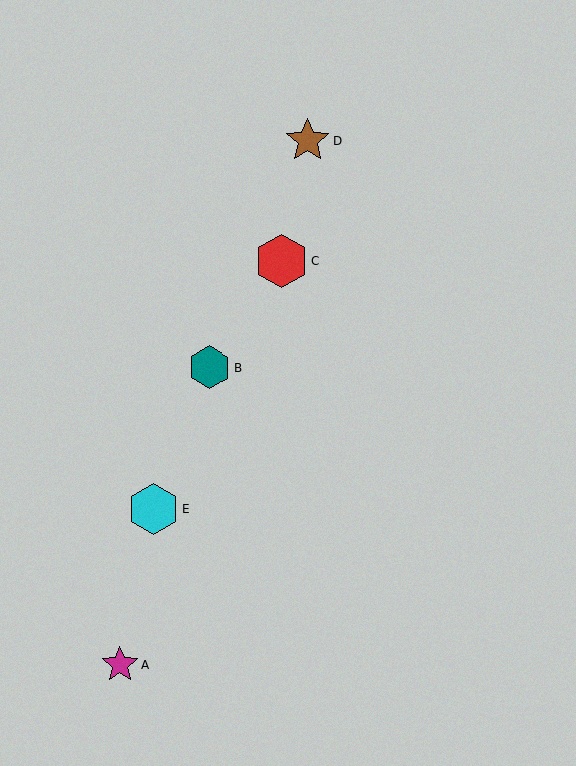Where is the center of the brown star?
The center of the brown star is at (308, 141).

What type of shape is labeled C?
Shape C is a red hexagon.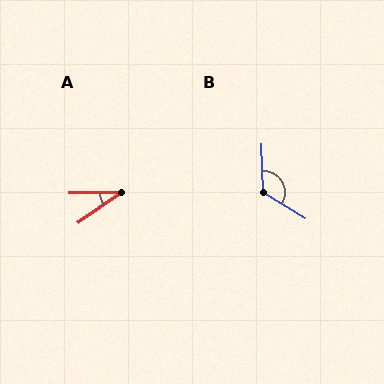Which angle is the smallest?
A, at approximately 35 degrees.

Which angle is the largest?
B, at approximately 124 degrees.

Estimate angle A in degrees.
Approximately 35 degrees.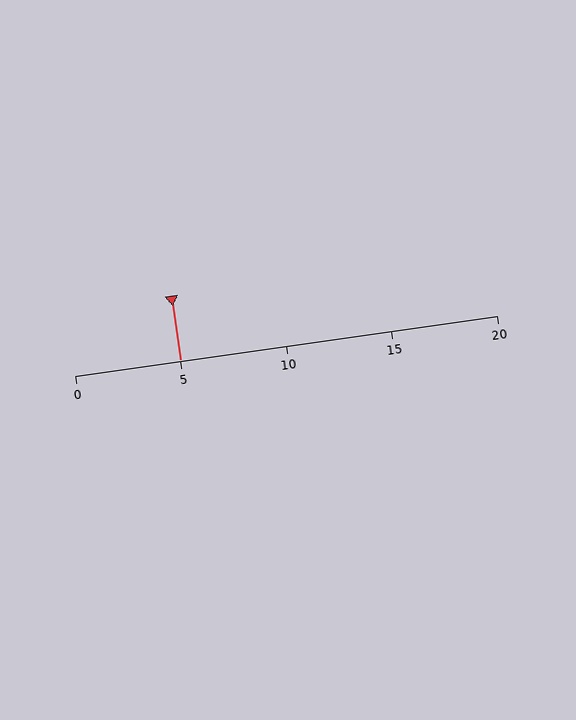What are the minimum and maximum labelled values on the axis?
The axis runs from 0 to 20.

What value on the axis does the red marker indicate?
The marker indicates approximately 5.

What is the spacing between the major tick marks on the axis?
The major ticks are spaced 5 apart.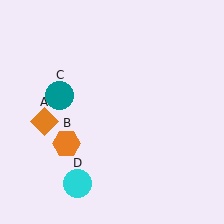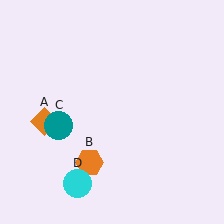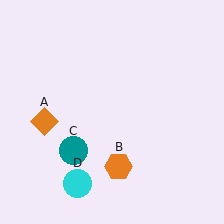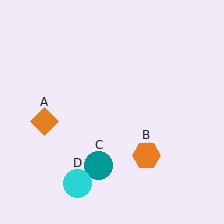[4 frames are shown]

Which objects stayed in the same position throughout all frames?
Orange diamond (object A) and cyan circle (object D) remained stationary.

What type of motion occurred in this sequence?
The orange hexagon (object B), teal circle (object C) rotated counterclockwise around the center of the scene.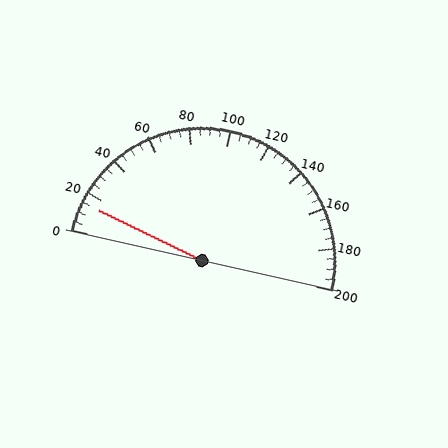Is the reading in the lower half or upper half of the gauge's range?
The reading is in the lower half of the range (0 to 200).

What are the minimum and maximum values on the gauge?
The gauge ranges from 0 to 200.